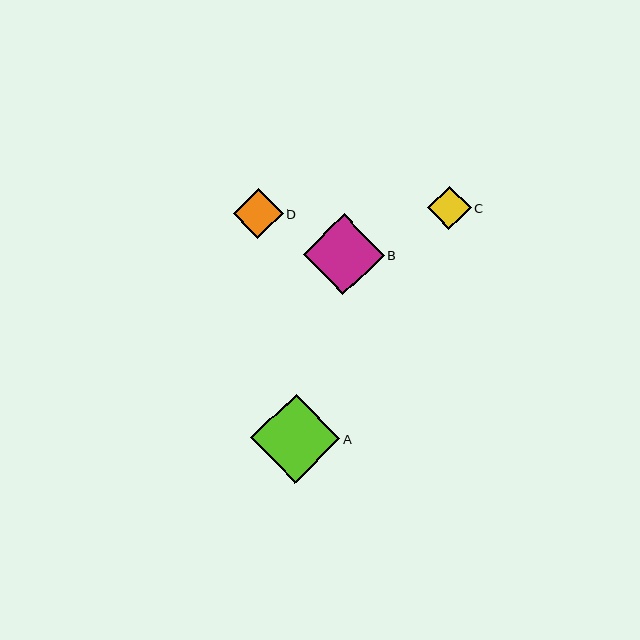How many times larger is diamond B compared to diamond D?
Diamond B is approximately 1.6 times the size of diamond D.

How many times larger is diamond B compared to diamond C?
Diamond B is approximately 1.8 times the size of diamond C.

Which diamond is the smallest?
Diamond C is the smallest with a size of approximately 44 pixels.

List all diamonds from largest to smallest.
From largest to smallest: A, B, D, C.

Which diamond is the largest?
Diamond A is the largest with a size of approximately 89 pixels.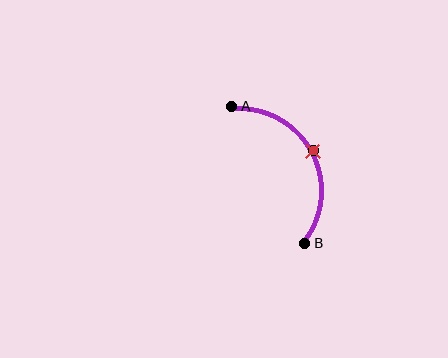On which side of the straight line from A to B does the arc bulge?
The arc bulges to the right of the straight line connecting A and B.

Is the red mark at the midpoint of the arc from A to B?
Yes. The red mark lies on the arc at equal arc-length from both A and B — it is the arc midpoint.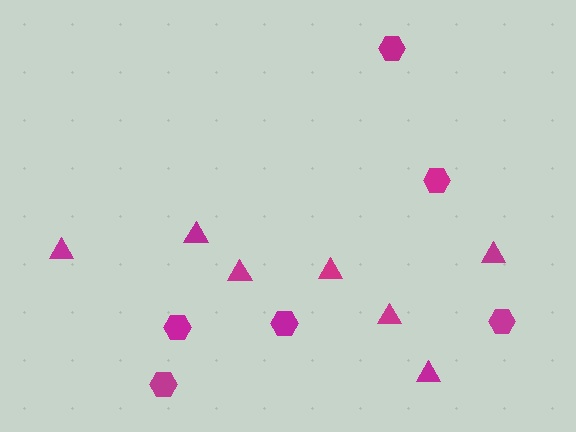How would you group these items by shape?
There are 2 groups: one group of triangles (7) and one group of hexagons (6).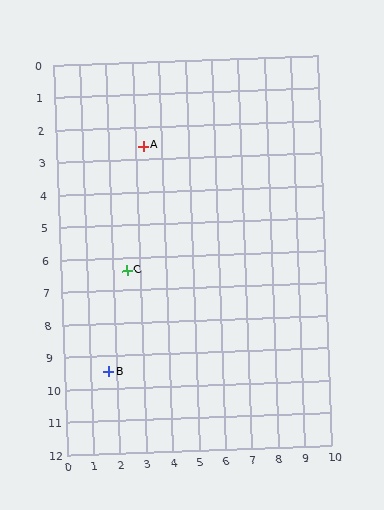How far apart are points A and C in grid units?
Points A and C are about 3.9 grid units apart.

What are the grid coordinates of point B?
Point B is at approximately (1.7, 9.5).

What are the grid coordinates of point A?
Point A is at approximately (3.3, 2.6).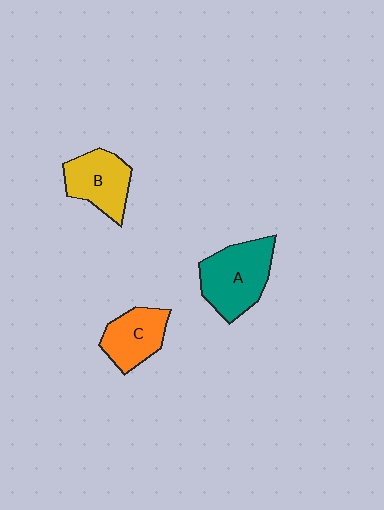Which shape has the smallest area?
Shape C (orange).